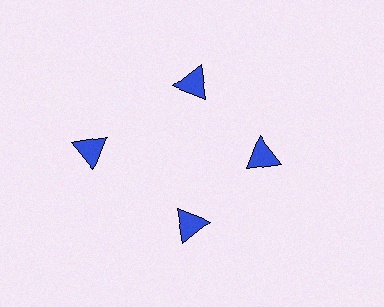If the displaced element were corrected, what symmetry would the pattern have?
It would have 4-fold rotational symmetry — the pattern would map onto itself every 90 degrees.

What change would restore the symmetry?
The symmetry would be restored by moving it inward, back onto the ring so that all 4 triangles sit at equal angles and equal distance from the center.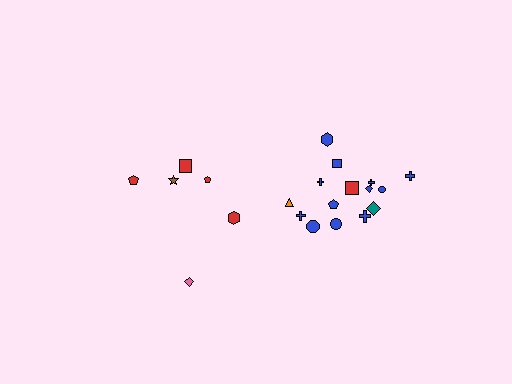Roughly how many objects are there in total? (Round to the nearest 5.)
Roughly 20 objects in total.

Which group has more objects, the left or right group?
The right group.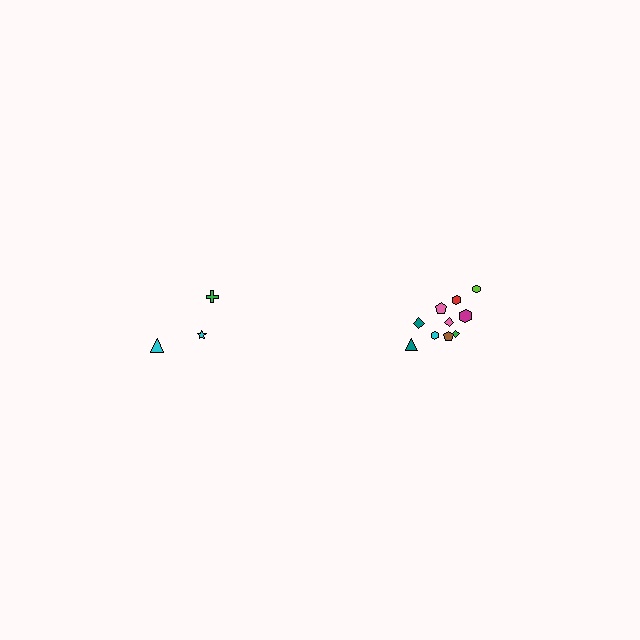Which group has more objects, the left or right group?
The right group.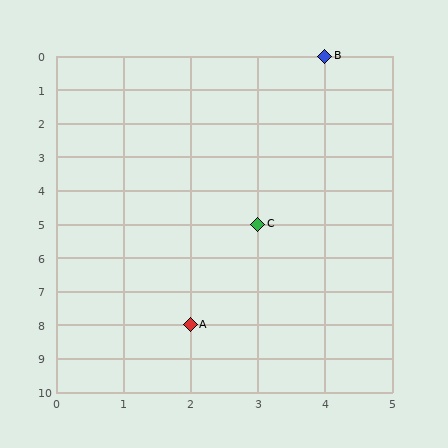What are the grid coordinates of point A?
Point A is at grid coordinates (2, 8).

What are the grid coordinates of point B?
Point B is at grid coordinates (4, 0).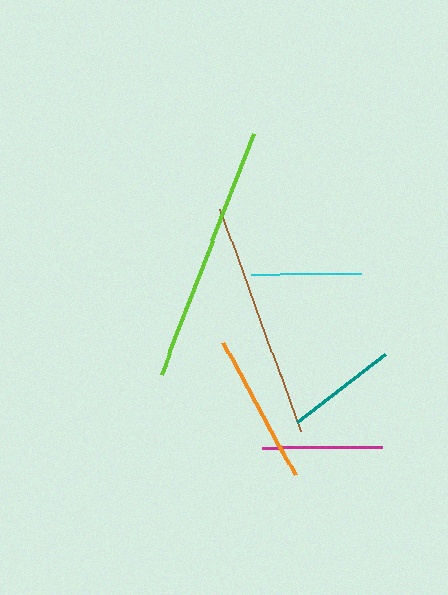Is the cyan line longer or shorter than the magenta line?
The magenta line is longer than the cyan line.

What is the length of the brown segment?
The brown segment is approximately 237 pixels long.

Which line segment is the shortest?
The cyan line is the shortest at approximately 110 pixels.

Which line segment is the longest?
The lime line is the longest at approximately 258 pixels.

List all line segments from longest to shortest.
From longest to shortest: lime, brown, orange, magenta, teal, cyan.